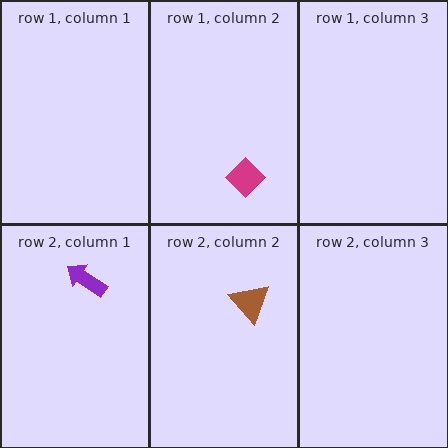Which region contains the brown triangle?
The row 2, column 2 region.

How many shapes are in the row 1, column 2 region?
1.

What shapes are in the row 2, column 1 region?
The purple arrow.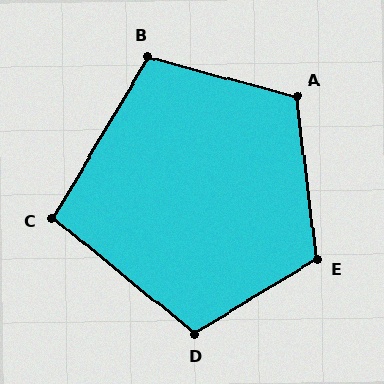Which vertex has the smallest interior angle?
C, at approximately 98 degrees.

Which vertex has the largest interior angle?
E, at approximately 114 degrees.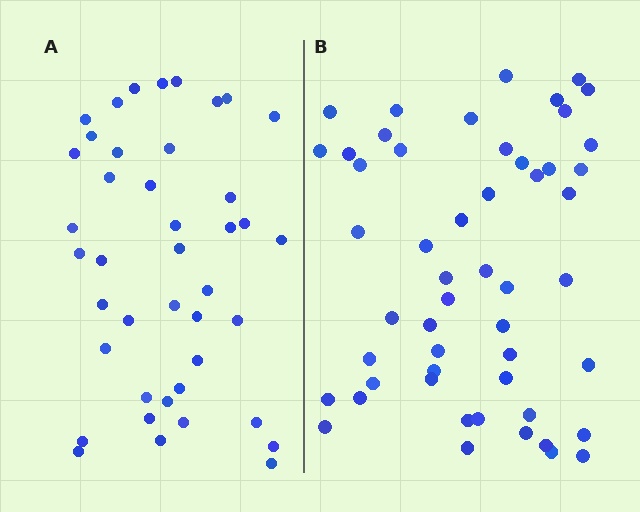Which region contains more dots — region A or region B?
Region B (the right region) has more dots.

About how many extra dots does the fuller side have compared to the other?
Region B has roughly 10 or so more dots than region A.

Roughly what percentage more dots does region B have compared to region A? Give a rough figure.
About 25% more.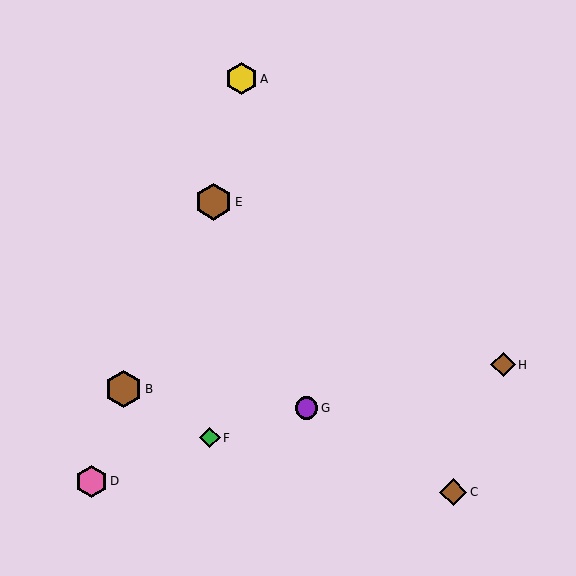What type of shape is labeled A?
Shape A is a yellow hexagon.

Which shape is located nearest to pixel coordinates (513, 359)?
The brown diamond (labeled H) at (503, 365) is nearest to that location.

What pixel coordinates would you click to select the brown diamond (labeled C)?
Click at (453, 492) to select the brown diamond C.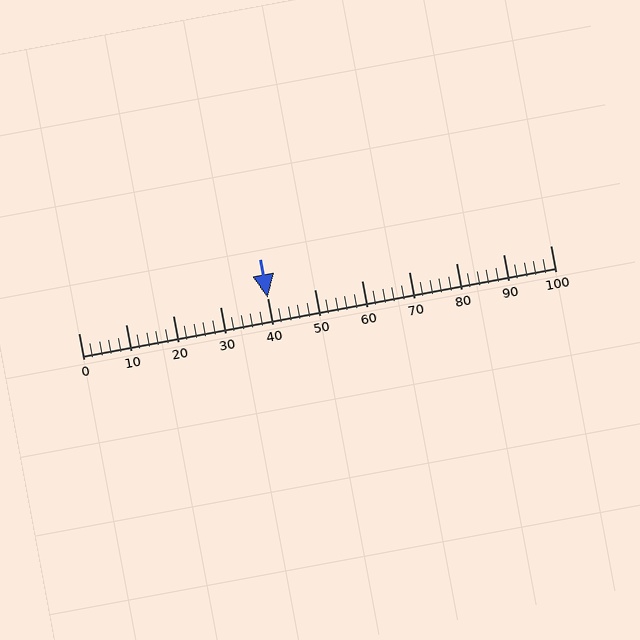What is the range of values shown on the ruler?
The ruler shows values from 0 to 100.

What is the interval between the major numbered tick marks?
The major tick marks are spaced 10 units apart.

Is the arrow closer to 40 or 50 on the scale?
The arrow is closer to 40.